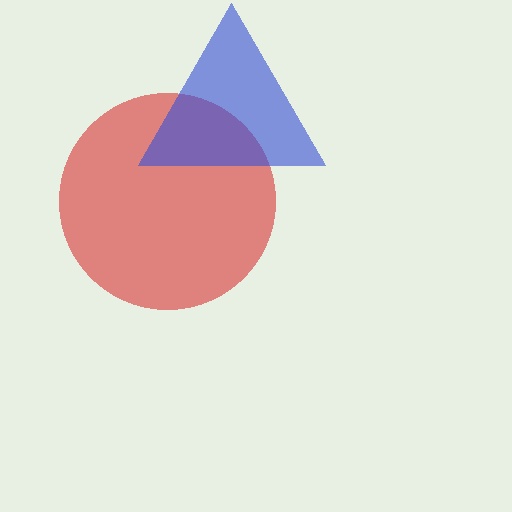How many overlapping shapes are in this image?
There are 2 overlapping shapes in the image.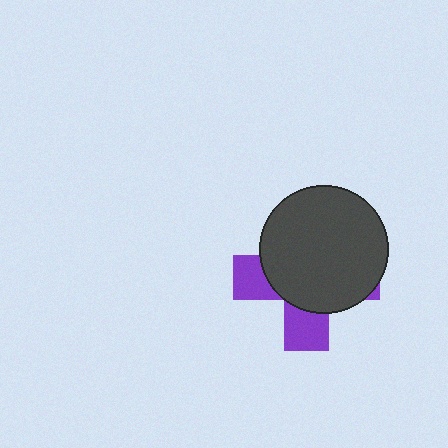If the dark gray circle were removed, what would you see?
You would see the complete purple cross.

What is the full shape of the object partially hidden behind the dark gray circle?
The partially hidden object is a purple cross.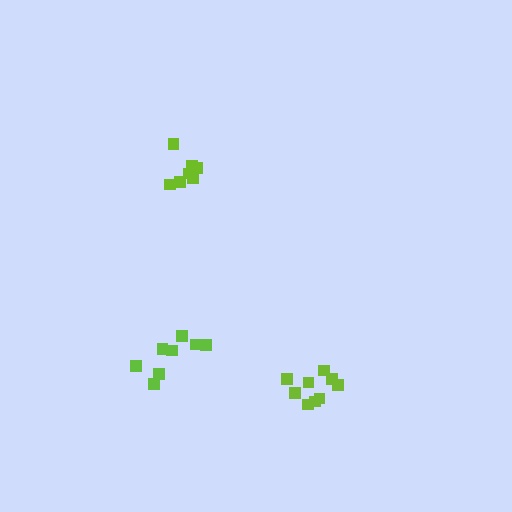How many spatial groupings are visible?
There are 3 spatial groupings.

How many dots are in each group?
Group 1: 8 dots, Group 2: 7 dots, Group 3: 9 dots (24 total).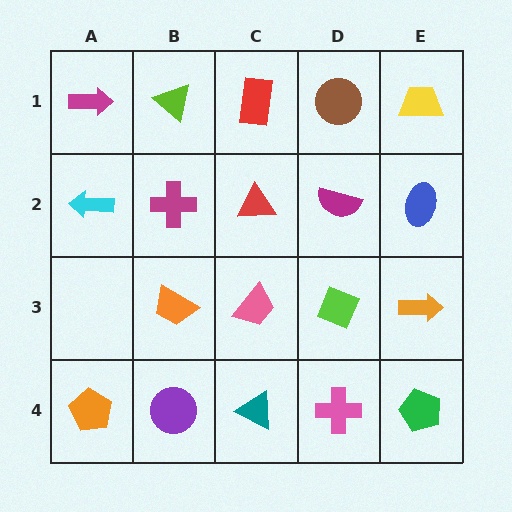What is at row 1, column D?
A brown circle.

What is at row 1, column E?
A yellow trapezoid.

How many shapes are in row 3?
4 shapes.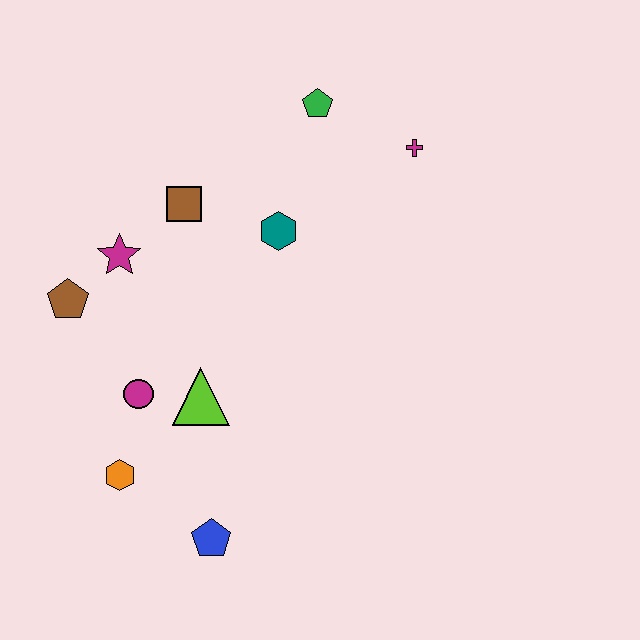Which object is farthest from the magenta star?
The magenta cross is farthest from the magenta star.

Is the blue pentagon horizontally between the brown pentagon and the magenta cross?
Yes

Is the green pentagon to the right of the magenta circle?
Yes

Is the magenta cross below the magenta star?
No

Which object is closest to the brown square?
The magenta star is closest to the brown square.